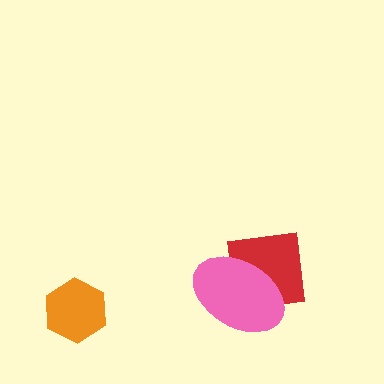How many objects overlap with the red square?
1 object overlaps with the red square.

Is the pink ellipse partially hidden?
No, no other shape covers it.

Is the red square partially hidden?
Yes, it is partially covered by another shape.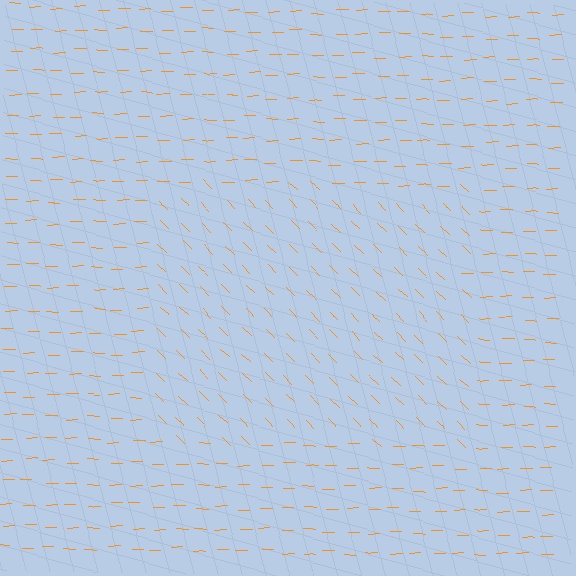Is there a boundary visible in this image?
Yes, there is a texture boundary formed by a change in line orientation.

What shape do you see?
I see a rectangle.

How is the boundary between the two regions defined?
The boundary is defined purely by a change in line orientation (approximately 45 degrees difference). All lines are the same color and thickness.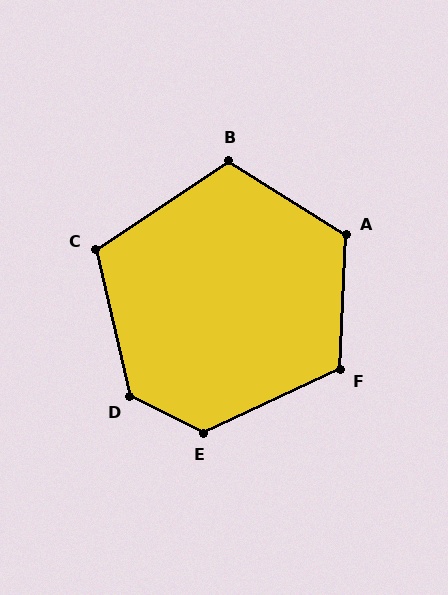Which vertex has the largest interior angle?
D, at approximately 129 degrees.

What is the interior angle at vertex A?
Approximately 120 degrees (obtuse).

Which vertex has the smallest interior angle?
C, at approximately 111 degrees.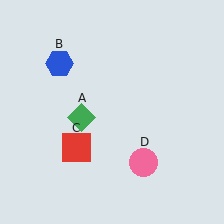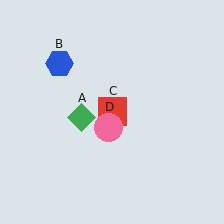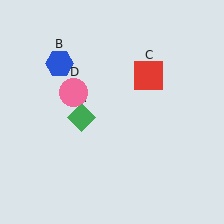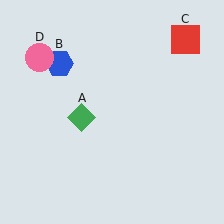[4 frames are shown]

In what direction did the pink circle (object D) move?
The pink circle (object D) moved up and to the left.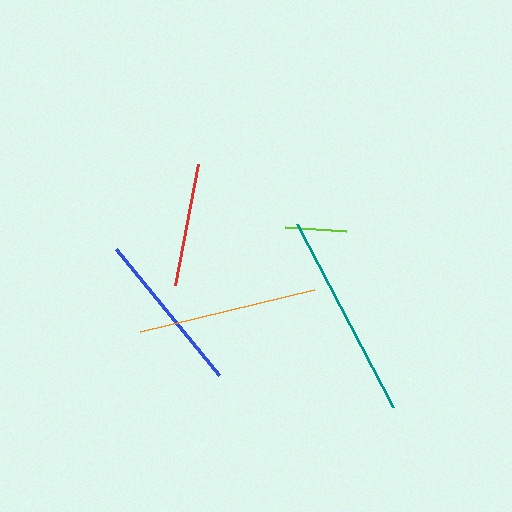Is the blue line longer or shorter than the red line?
The blue line is longer than the red line.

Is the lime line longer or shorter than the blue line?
The blue line is longer than the lime line.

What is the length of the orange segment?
The orange segment is approximately 179 pixels long.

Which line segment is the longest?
The teal line is the longest at approximately 206 pixels.